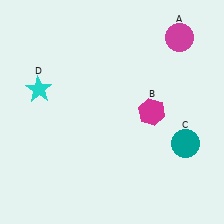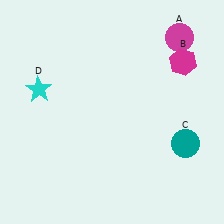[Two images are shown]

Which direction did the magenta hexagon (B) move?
The magenta hexagon (B) moved up.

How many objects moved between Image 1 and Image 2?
1 object moved between the two images.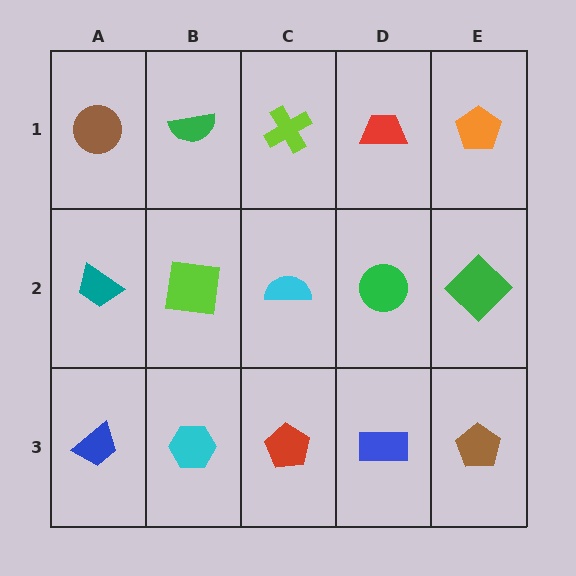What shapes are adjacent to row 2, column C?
A lime cross (row 1, column C), a red pentagon (row 3, column C), a lime square (row 2, column B), a green circle (row 2, column D).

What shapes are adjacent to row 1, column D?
A green circle (row 2, column D), a lime cross (row 1, column C), an orange pentagon (row 1, column E).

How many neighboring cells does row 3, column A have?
2.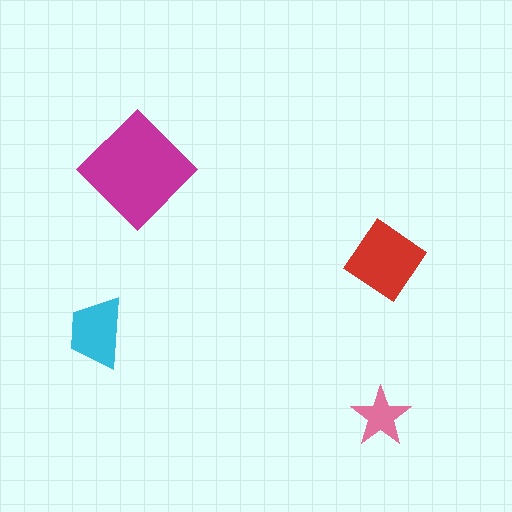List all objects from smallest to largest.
The pink star, the cyan trapezoid, the red diamond, the magenta diamond.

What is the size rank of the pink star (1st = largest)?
4th.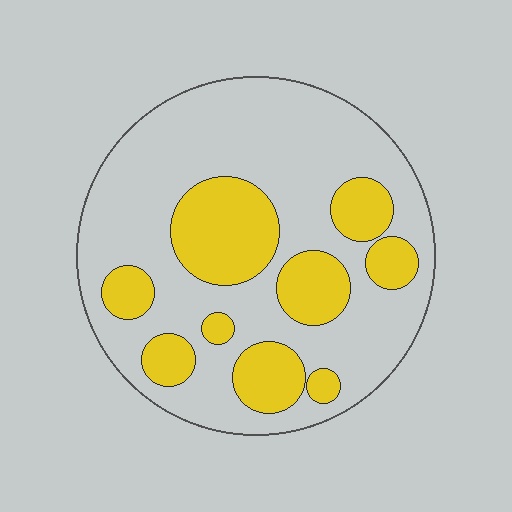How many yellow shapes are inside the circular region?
9.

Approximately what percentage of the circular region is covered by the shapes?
Approximately 30%.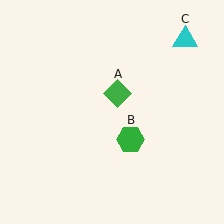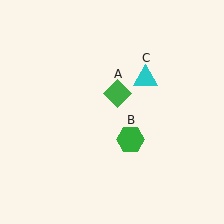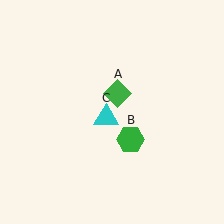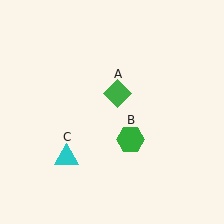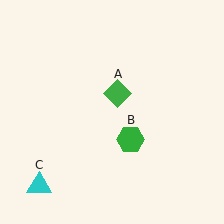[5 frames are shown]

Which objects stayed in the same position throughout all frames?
Green diamond (object A) and green hexagon (object B) remained stationary.